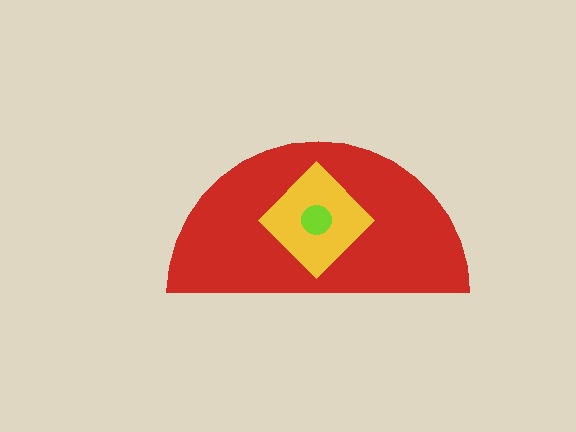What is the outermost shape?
The red semicircle.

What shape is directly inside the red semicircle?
The yellow diamond.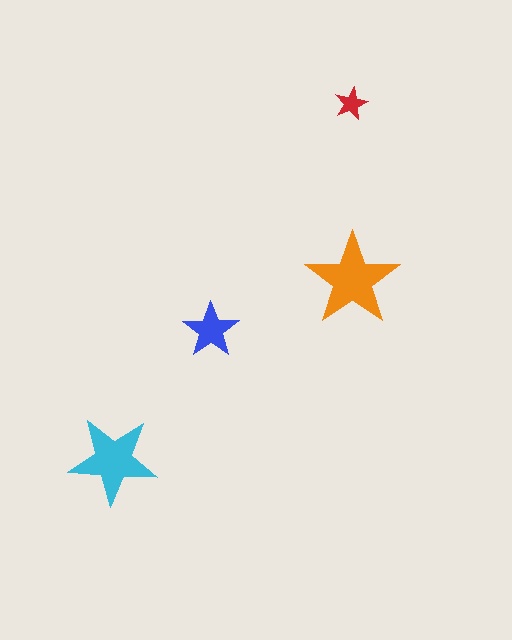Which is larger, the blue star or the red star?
The blue one.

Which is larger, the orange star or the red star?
The orange one.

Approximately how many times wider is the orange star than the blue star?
About 1.5 times wider.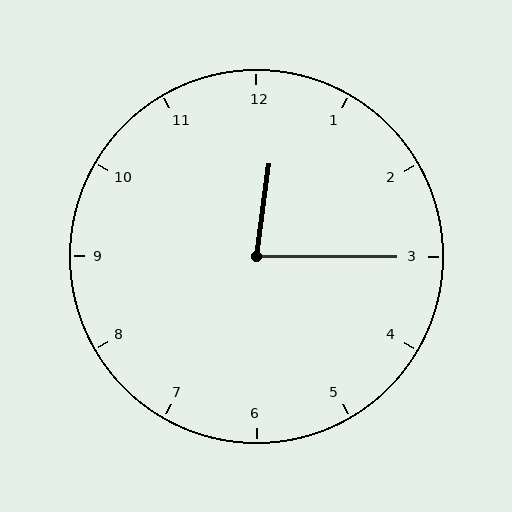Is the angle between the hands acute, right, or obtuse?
It is acute.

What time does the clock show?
12:15.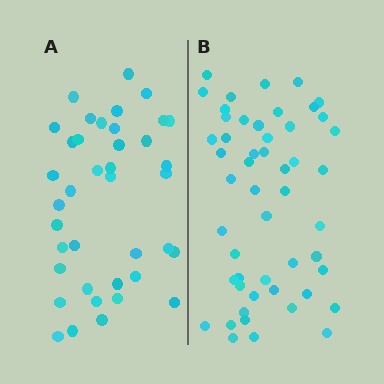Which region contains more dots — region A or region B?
Region B (the right region) has more dots.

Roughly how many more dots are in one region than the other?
Region B has roughly 12 or so more dots than region A.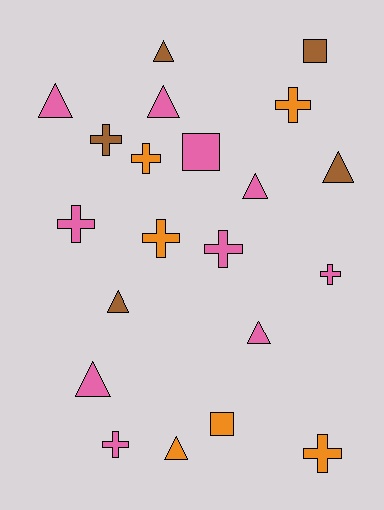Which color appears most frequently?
Pink, with 10 objects.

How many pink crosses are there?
There are 4 pink crosses.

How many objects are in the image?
There are 21 objects.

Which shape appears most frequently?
Triangle, with 9 objects.